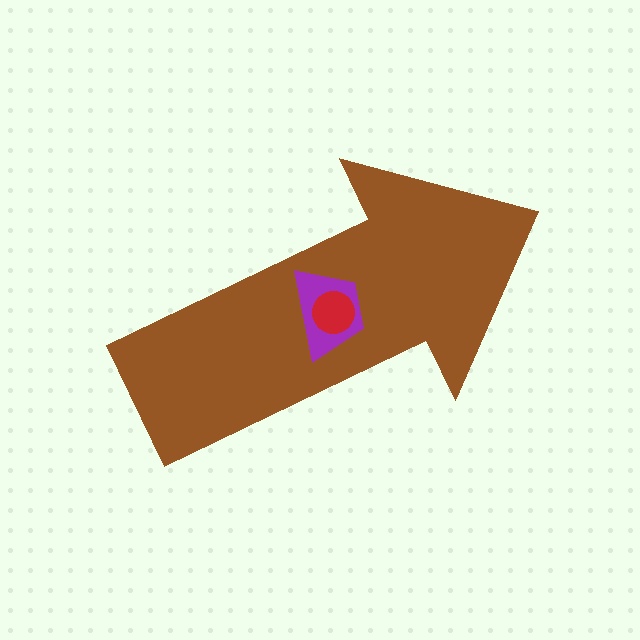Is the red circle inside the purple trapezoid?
Yes.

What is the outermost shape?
The brown arrow.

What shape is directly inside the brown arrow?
The purple trapezoid.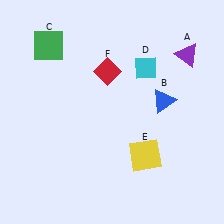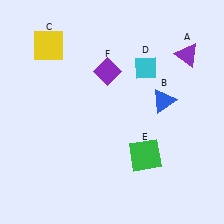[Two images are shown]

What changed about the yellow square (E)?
In Image 1, E is yellow. In Image 2, it changed to green.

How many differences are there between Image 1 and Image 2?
There are 3 differences between the two images.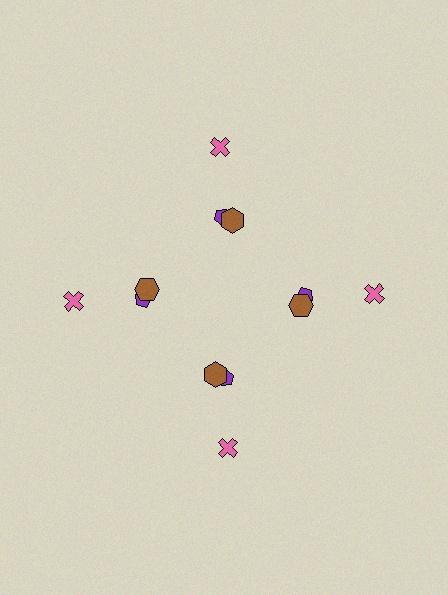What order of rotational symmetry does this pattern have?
This pattern has 4-fold rotational symmetry.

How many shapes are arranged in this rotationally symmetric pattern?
There are 12 shapes, arranged in 4 groups of 3.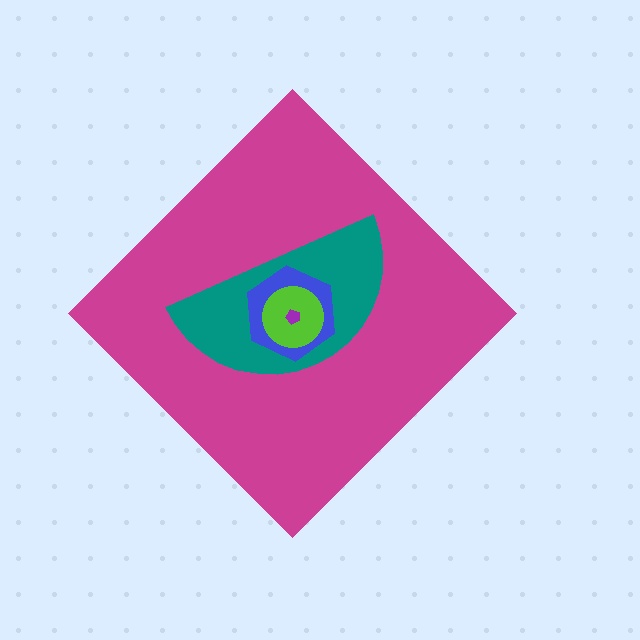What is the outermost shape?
The magenta diamond.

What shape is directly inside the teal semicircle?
The blue hexagon.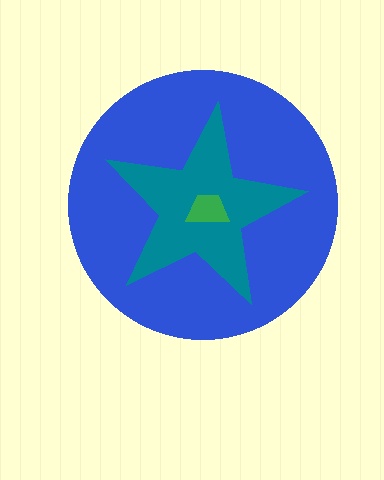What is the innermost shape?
The green trapezoid.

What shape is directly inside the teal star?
The green trapezoid.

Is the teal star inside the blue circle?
Yes.